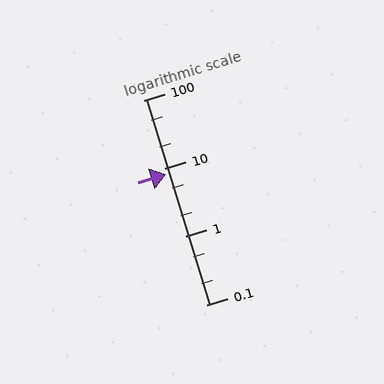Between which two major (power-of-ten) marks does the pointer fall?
The pointer is between 1 and 10.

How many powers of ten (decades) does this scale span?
The scale spans 3 decades, from 0.1 to 100.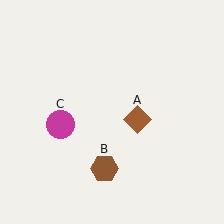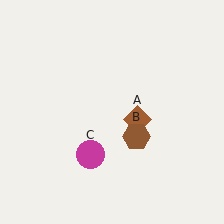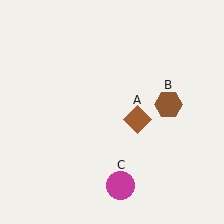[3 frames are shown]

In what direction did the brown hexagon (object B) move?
The brown hexagon (object B) moved up and to the right.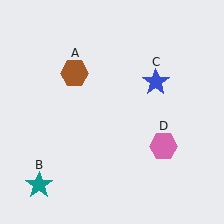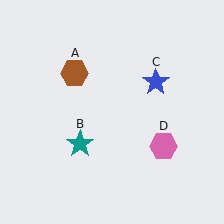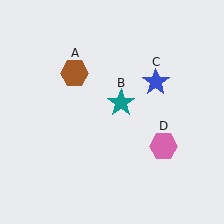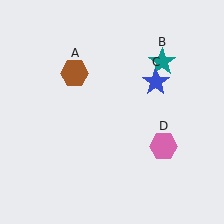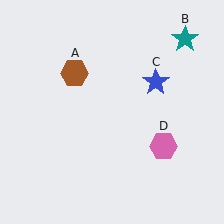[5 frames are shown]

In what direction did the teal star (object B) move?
The teal star (object B) moved up and to the right.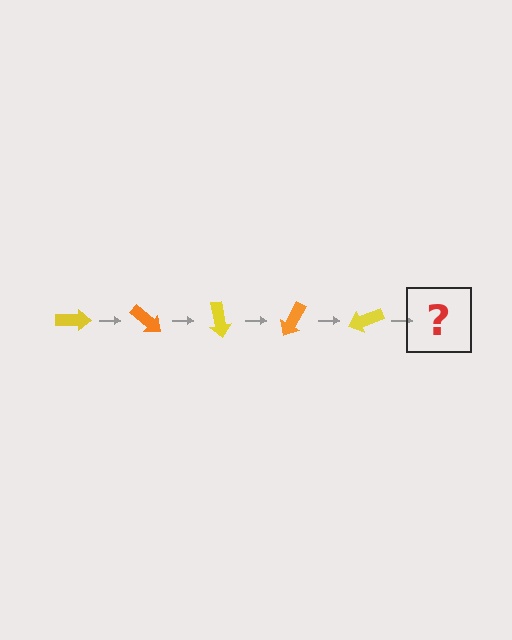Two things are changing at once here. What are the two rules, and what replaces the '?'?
The two rules are that it rotates 40 degrees each step and the color cycles through yellow and orange. The '?' should be an orange arrow, rotated 200 degrees from the start.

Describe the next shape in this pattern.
It should be an orange arrow, rotated 200 degrees from the start.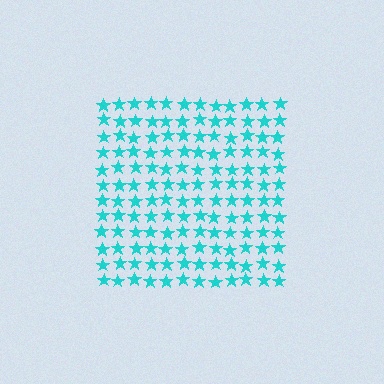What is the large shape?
The large shape is a square.